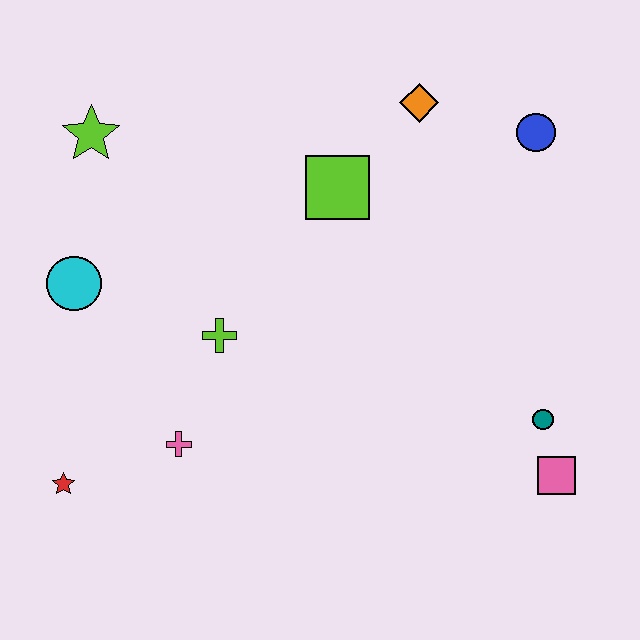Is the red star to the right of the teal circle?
No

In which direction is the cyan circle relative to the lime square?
The cyan circle is to the left of the lime square.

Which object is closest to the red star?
The pink cross is closest to the red star.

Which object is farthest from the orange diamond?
The red star is farthest from the orange diamond.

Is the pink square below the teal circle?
Yes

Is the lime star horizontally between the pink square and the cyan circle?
Yes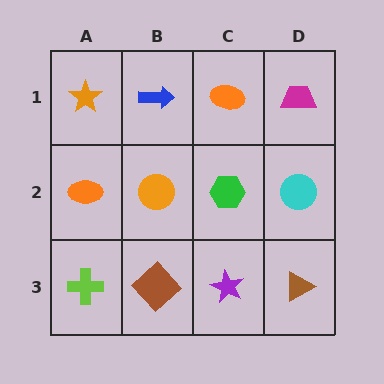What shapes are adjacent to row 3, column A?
An orange ellipse (row 2, column A), a brown diamond (row 3, column B).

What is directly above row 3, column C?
A green hexagon.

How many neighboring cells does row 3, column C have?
3.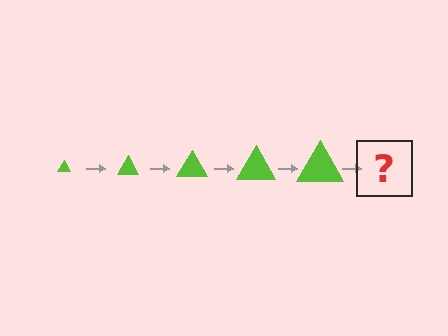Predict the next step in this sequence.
The next step is a lime triangle, larger than the previous one.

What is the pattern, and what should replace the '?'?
The pattern is that the triangle gets progressively larger each step. The '?' should be a lime triangle, larger than the previous one.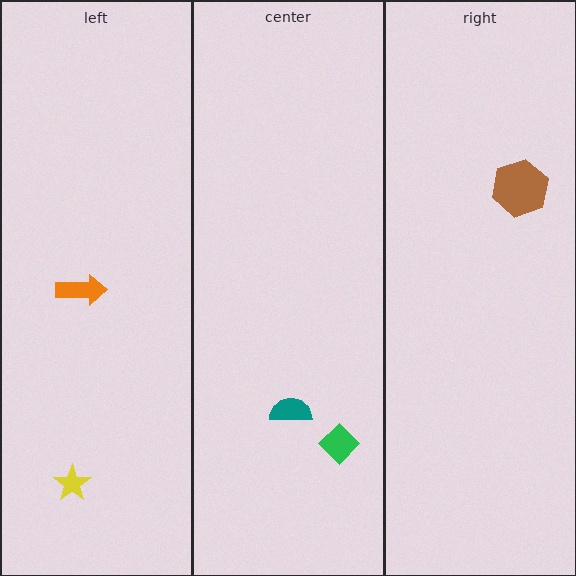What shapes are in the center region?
The green diamond, the teal semicircle.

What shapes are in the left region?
The yellow star, the orange arrow.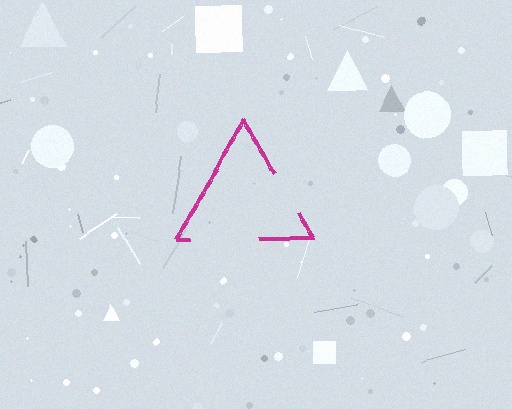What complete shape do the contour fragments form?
The contour fragments form a triangle.